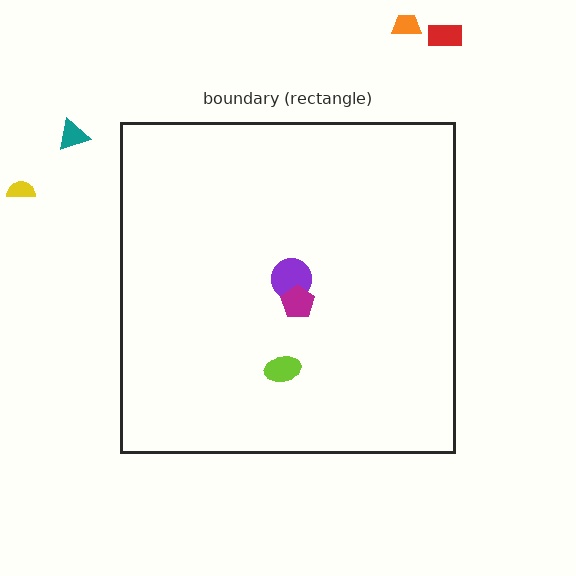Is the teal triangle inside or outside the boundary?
Outside.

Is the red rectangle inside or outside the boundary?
Outside.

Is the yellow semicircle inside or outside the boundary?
Outside.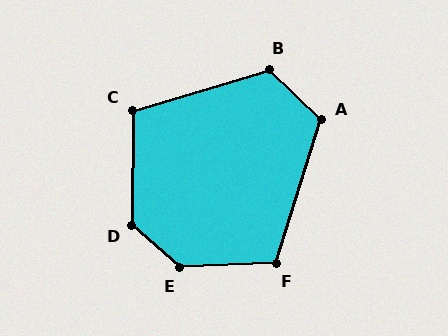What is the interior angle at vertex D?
Approximately 131 degrees (obtuse).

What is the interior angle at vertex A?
Approximately 117 degrees (obtuse).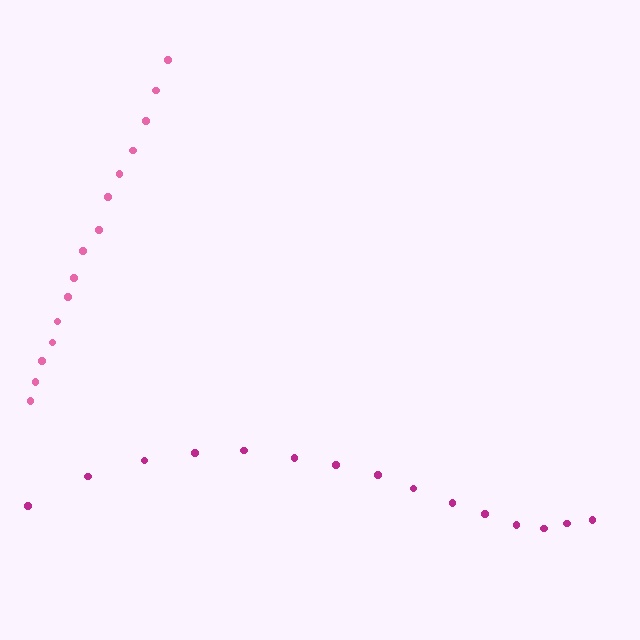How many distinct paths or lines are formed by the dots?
There are 2 distinct paths.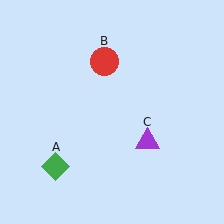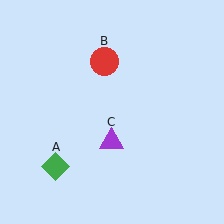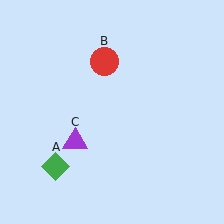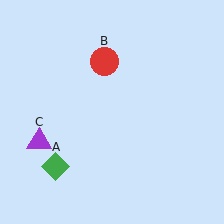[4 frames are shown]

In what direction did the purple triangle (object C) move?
The purple triangle (object C) moved left.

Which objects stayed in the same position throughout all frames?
Green diamond (object A) and red circle (object B) remained stationary.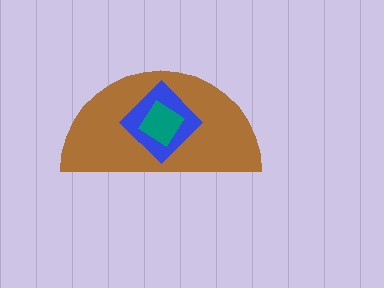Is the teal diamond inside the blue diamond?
Yes.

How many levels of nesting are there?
3.